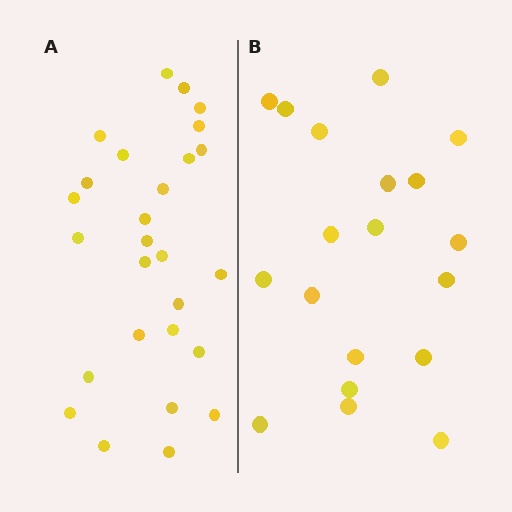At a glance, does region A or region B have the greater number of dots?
Region A (the left region) has more dots.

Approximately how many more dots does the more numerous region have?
Region A has roughly 8 or so more dots than region B.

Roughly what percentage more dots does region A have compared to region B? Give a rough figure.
About 40% more.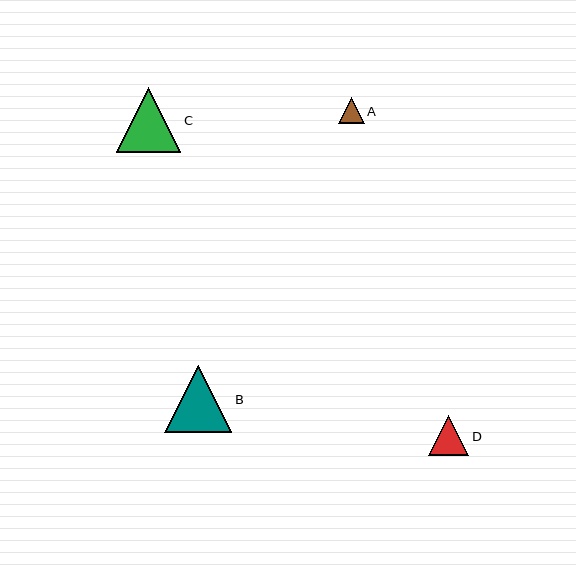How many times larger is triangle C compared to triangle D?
Triangle C is approximately 1.6 times the size of triangle D.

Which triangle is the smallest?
Triangle A is the smallest with a size of approximately 26 pixels.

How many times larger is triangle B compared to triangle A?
Triangle B is approximately 2.6 times the size of triangle A.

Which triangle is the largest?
Triangle B is the largest with a size of approximately 67 pixels.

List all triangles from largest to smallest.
From largest to smallest: B, C, D, A.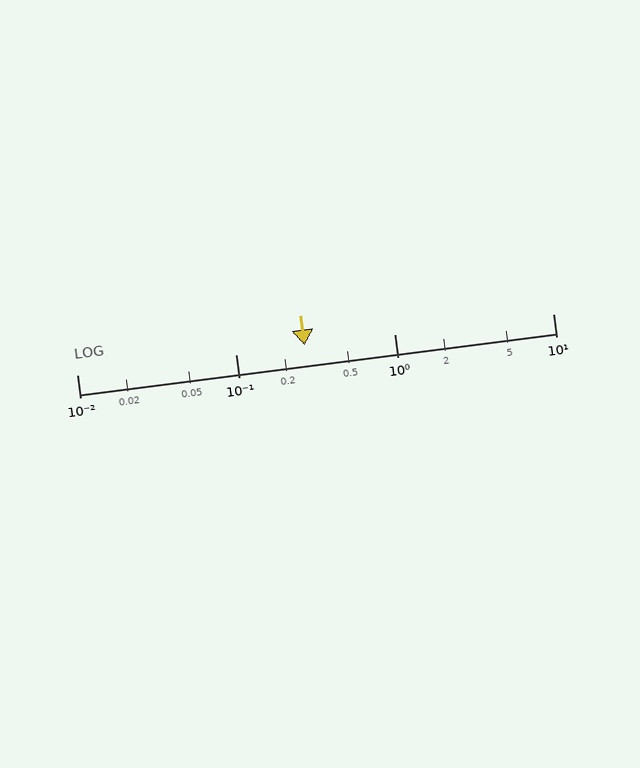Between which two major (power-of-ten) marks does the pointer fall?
The pointer is between 0.1 and 1.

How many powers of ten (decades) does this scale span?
The scale spans 3 decades, from 0.01 to 10.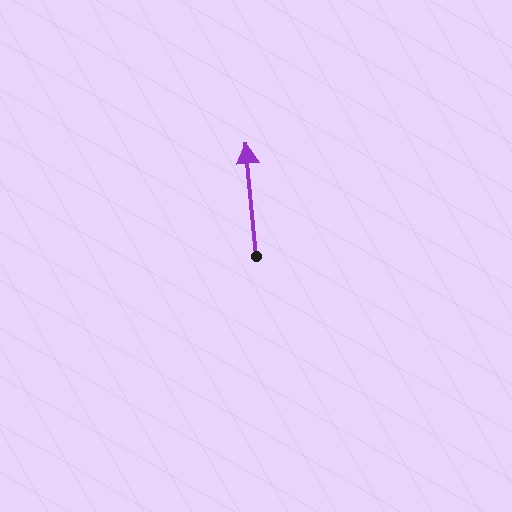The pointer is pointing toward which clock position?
Roughly 12 o'clock.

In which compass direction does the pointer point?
North.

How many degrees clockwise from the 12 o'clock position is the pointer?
Approximately 355 degrees.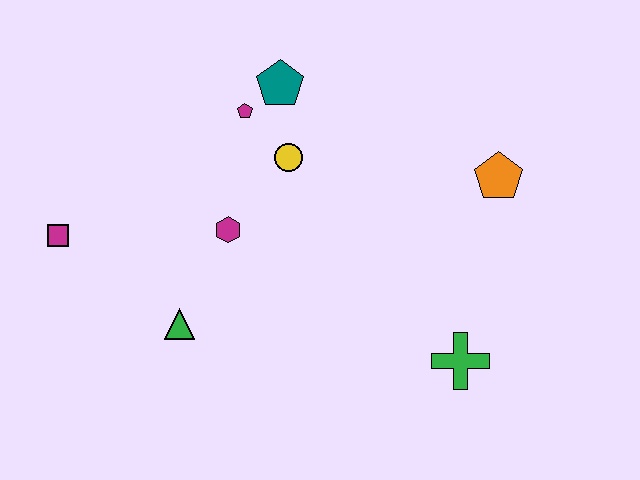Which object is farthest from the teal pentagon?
The green cross is farthest from the teal pentagon.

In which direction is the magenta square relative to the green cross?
The magenta square is to the left of the green cross.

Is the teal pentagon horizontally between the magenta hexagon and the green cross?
Yes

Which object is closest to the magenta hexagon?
The yellow circle is closest to the magenta hexagon.